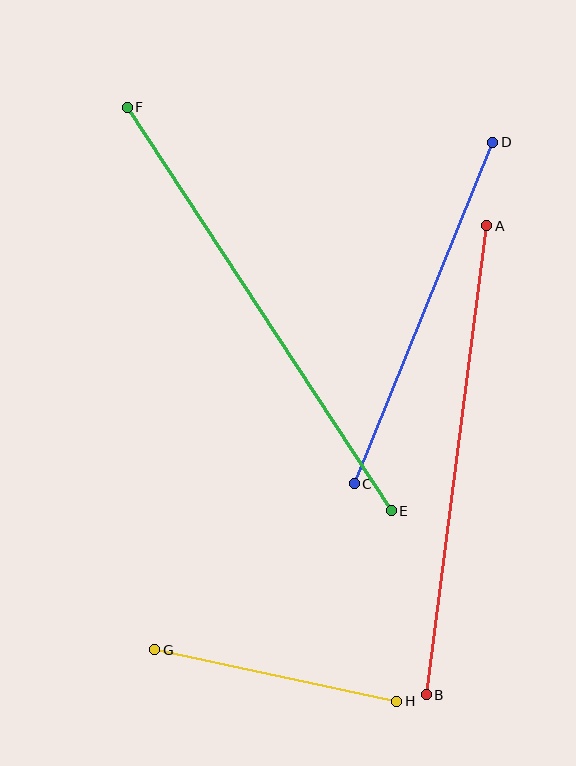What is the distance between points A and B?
The distance is approximately 473 pixels.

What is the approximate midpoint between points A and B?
The midpoint is at approximately (457, 460) pixels.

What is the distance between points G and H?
The distance is approximately 247 pixels.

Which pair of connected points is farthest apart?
Points E and F are farthest apart.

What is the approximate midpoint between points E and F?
The midpoint is at approximately (259, 309) pixels.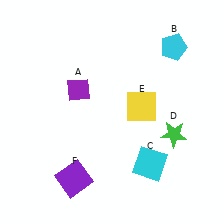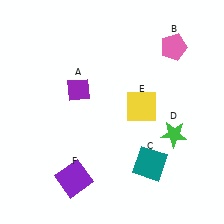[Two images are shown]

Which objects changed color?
B changed from cyan to pink. C changed from cyan to teal.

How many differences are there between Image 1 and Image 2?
There are 2 differences between the two images.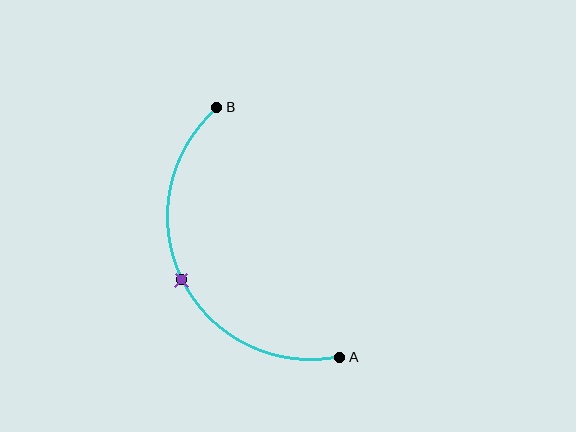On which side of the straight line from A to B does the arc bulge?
The arc bulges to the left of the straight line connecting A and B.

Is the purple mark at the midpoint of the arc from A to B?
Yes. The purple mark lies on the arc at equal arc-length from both A and B — it is the arc midpoint.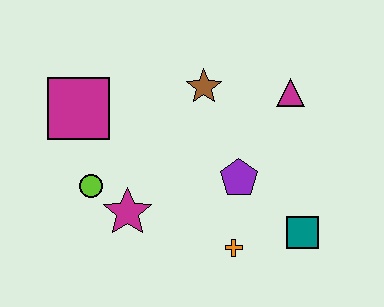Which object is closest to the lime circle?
The magenta star is closest to the lime circle.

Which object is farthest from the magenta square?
The teal square is farthest from the magenta square.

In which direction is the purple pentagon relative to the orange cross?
The purple pentagon is above the orange cross.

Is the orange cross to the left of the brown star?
No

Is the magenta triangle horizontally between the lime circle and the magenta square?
No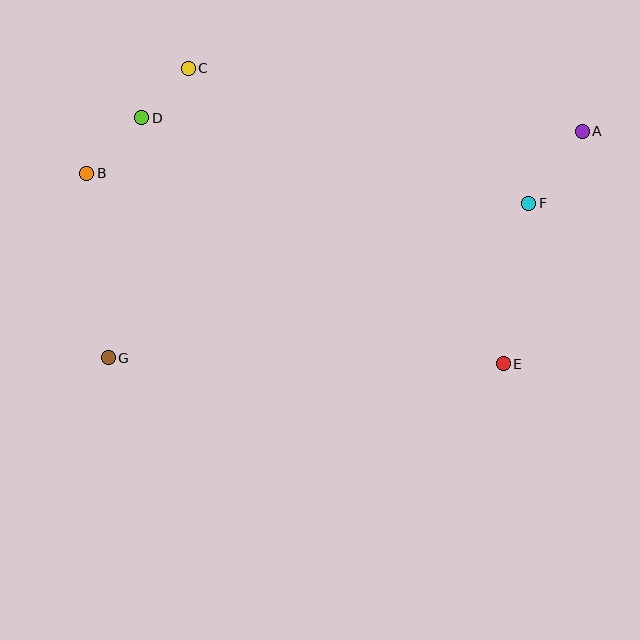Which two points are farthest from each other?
Points A and G are farthest from each other.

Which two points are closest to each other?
Points C and D are closest to each other.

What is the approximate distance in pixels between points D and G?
The distance between D and G is approximately 242 pixels.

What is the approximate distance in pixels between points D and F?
The distance between D and F is approximately 397 pixels.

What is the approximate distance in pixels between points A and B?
The distance between A and B is approximately 497 pixels.